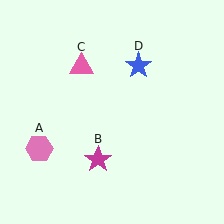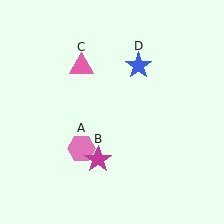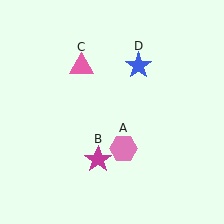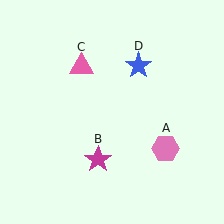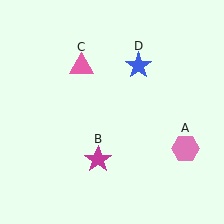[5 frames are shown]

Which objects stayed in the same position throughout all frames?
Magenta star (object B) and pink triangle (object C) and blue star (object D) remained stationary.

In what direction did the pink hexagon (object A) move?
The pink hexagon (object A) moved right.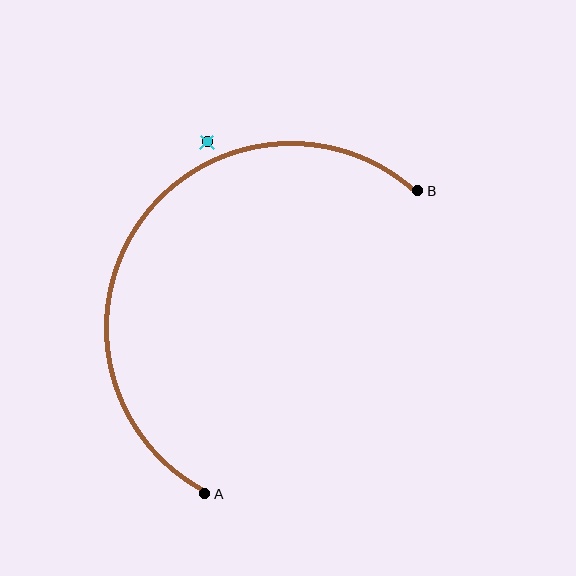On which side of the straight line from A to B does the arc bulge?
The arc bulges above and to the left of the straight line connecting A and B.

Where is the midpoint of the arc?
The arc midpoint is the point on the curve farthest from the straight line joining A and B. It sits above and to the left of that line.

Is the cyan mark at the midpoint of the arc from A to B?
No — the cyan mark does not lie on the arc at all. It sits slightly outside the curve.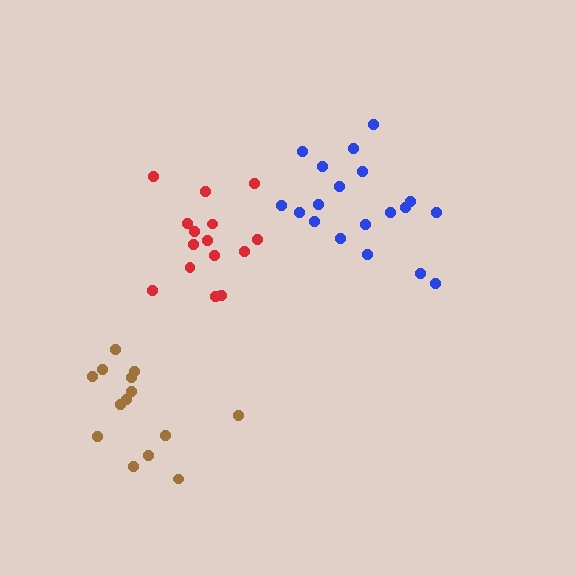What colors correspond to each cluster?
The clusters are colored: blue, brown, red.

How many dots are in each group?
Group 1: 19 dots, Group 2: 14 dots, Group 3: 15 dots (48 total).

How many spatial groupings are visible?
There are 3 spatial groupings.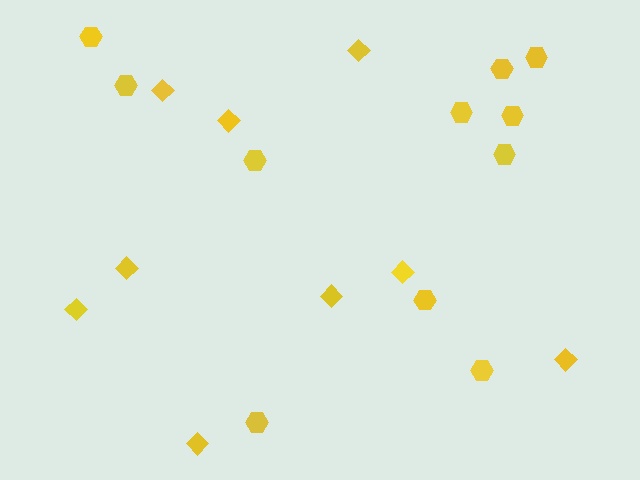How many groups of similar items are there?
There are 2 groups: one group of hexagons (11) and one group of diamonds (9).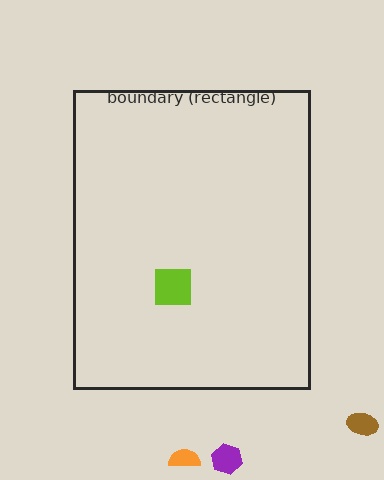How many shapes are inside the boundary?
1 inside, 3 outside.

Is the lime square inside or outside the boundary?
Inside.